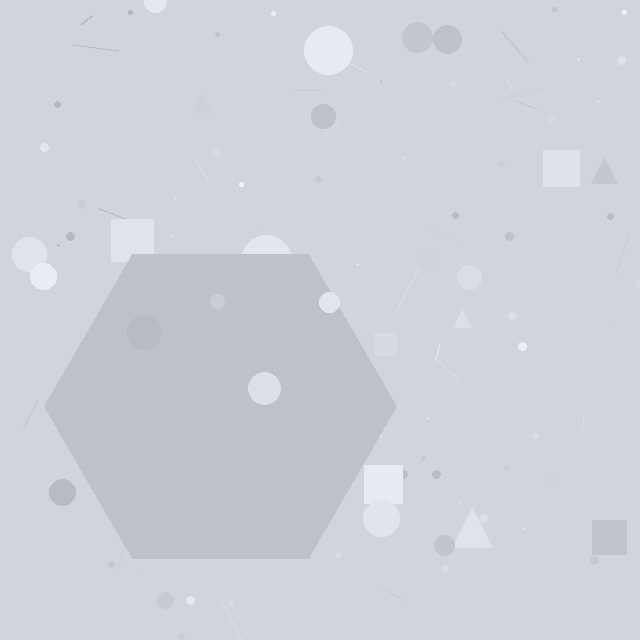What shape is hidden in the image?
A hexagon is hidden in the image.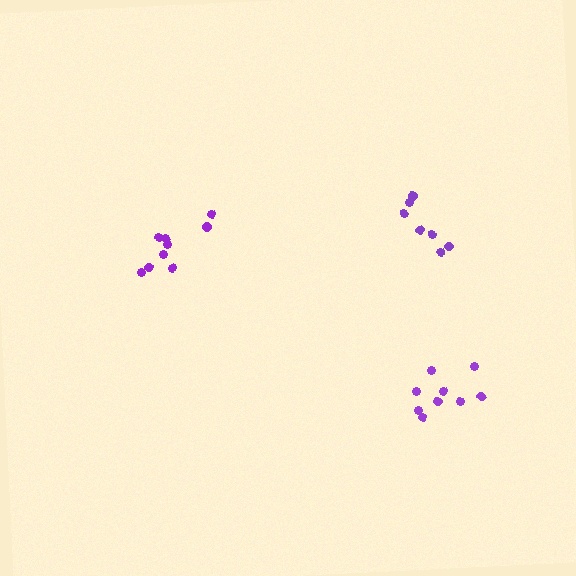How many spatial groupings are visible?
There are 3 spatial groupings.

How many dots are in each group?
Group 1: 9 dots, Group 2: 9 dots, Group 3: 7 dots (25 total).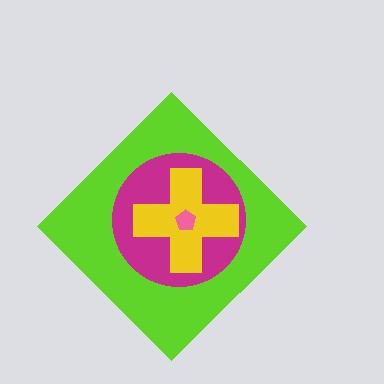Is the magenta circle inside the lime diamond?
Yes.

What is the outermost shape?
The lime diamond.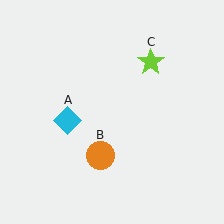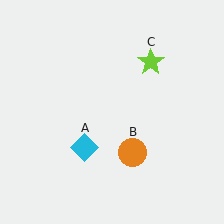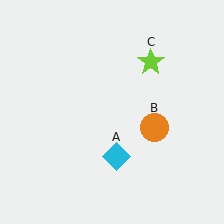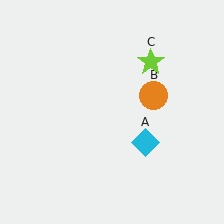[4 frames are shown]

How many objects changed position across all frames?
2 objects changed position: cyan diamond (object A), orange circle (object B).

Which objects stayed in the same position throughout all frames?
Lime star (object C) remained stationary.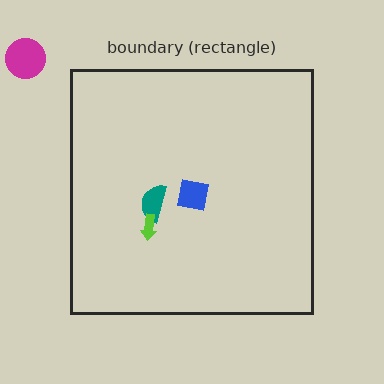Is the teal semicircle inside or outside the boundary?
Inside.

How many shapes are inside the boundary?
3 inside, 1 outside.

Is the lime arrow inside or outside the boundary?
Inside.